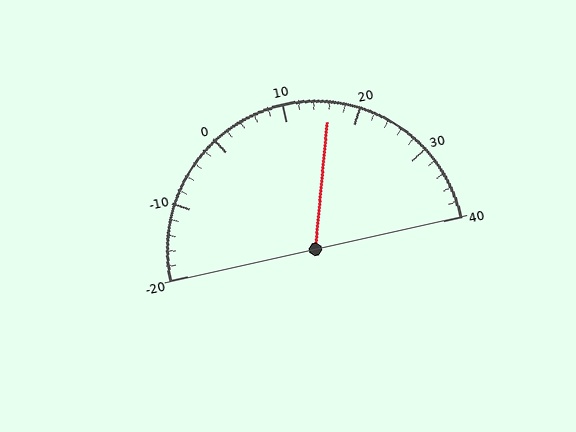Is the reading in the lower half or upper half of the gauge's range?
The reading is in the upper half of the range (-20 to 40).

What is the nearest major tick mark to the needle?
The nearest major tick mark is 20.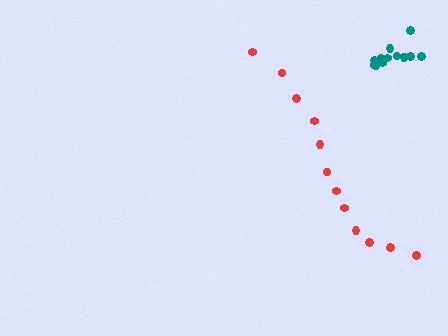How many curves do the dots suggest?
There are 2 distinct paths.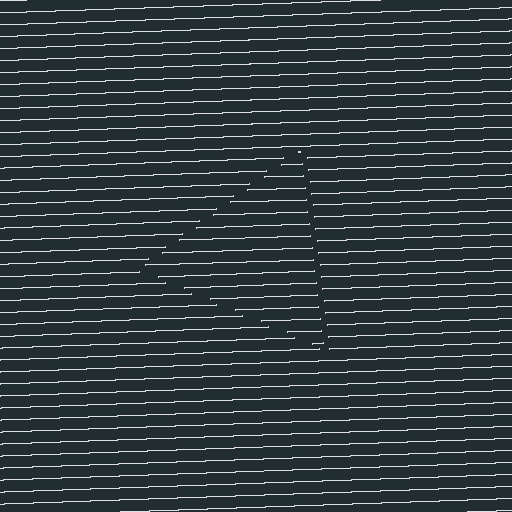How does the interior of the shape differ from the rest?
The interior of the shape contains the same grating, shifted by half a period — the contour is defined by the phase discontinuity where line-ends from the inner and outer gratings abut.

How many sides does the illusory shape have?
3 sides — the line-ends trace a triangle.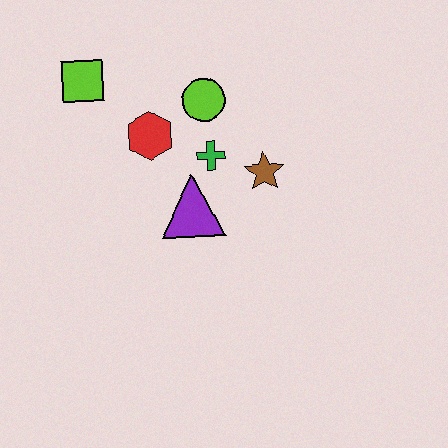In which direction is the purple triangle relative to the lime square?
The purple triangle is below the lime square.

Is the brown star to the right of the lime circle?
Yes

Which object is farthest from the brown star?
The lime square is farthest from the brown star.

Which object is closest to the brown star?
The green cross is closest to the brown star.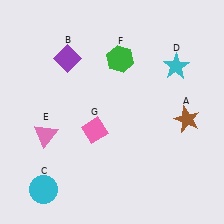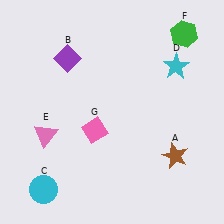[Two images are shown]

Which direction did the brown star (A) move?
The brown star (A) moved down.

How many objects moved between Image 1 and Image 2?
2 objects moved between the two images.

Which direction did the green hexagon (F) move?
The green hexagon (F) moved right.